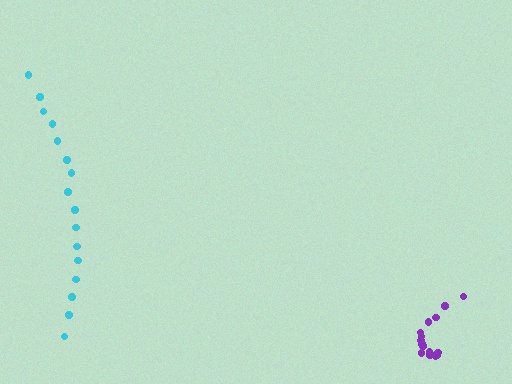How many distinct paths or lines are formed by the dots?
There are 2 distinct paths.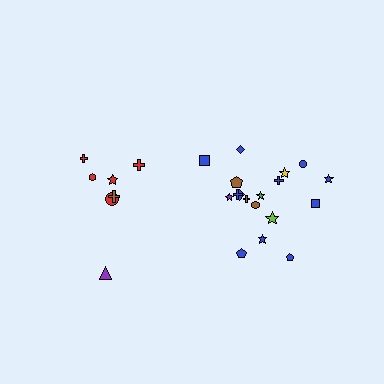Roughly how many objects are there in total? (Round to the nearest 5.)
Roughly 25 objects in total.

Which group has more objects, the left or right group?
The right group.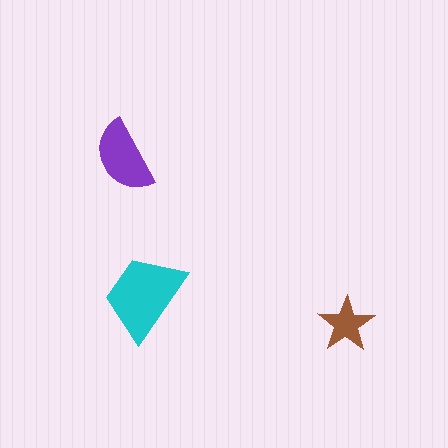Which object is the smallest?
The brown star.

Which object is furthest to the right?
The brown star is rightmost.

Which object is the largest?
The cyan trapezoid.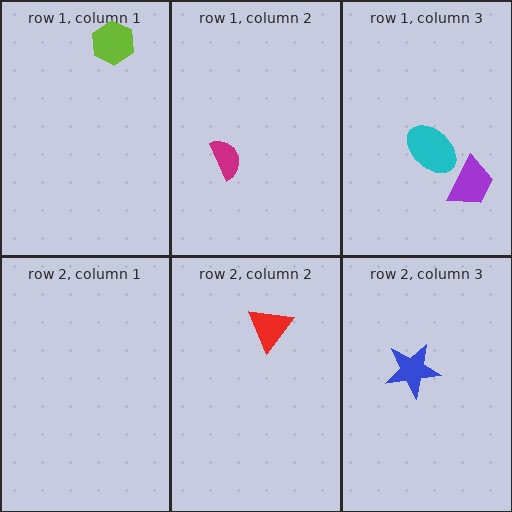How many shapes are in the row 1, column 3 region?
2.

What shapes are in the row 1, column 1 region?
The lime hexagon.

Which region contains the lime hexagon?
The row 1, column 1 region.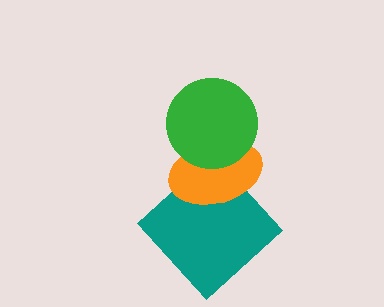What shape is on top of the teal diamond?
The orange ellipse is on top of the teal diamond.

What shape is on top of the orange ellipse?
The green circle is on top of the orange ellipse.